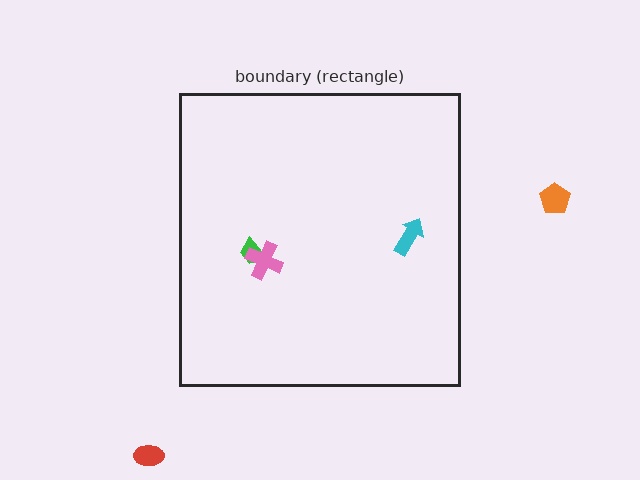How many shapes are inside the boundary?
3 inside, 2 outside.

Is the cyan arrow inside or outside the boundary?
Inside.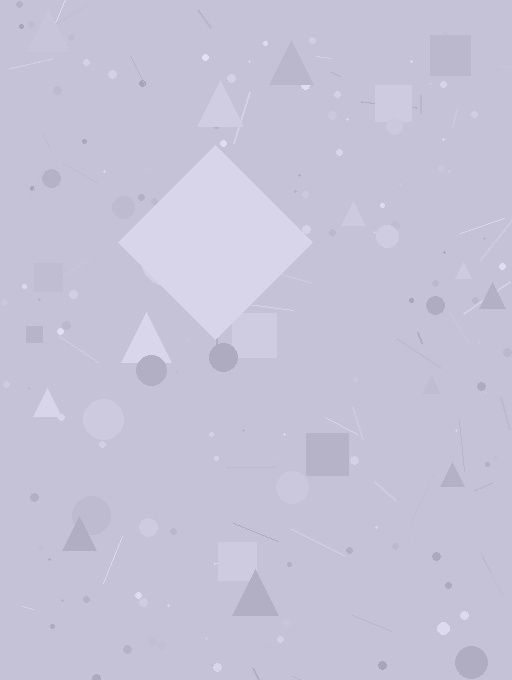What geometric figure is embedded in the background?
A diamond is embedded in the background.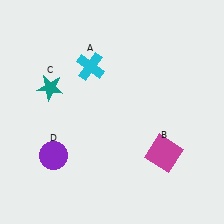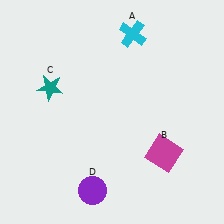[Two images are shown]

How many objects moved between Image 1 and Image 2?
2 objects moved between the two images.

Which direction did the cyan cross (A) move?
The cyan cross (A) moved right.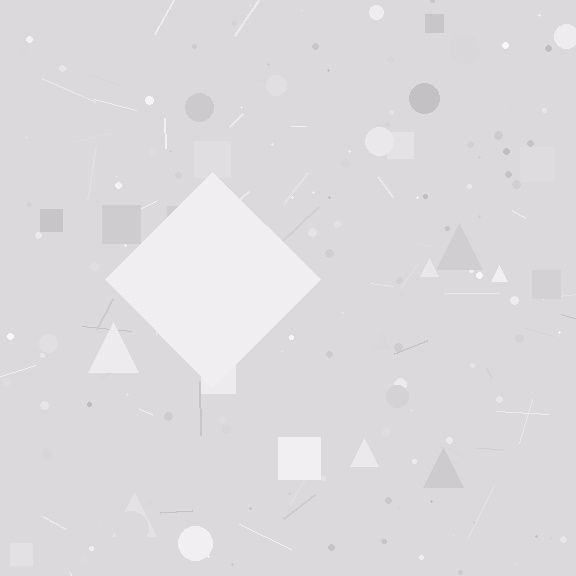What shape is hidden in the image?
A diamond is hidden in the image.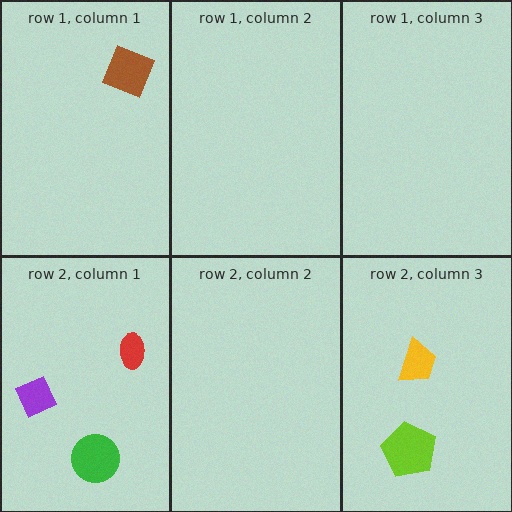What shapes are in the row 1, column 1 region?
The brown square.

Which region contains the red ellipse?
The row 2, column 1 region.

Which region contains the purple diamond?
The row 2, column 1 region.